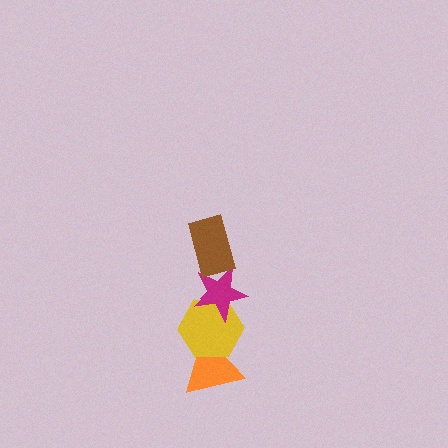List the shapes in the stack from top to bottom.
From top to bottom: the brown rectangle, the magenta star, the yellow hexagon, the orange triangle.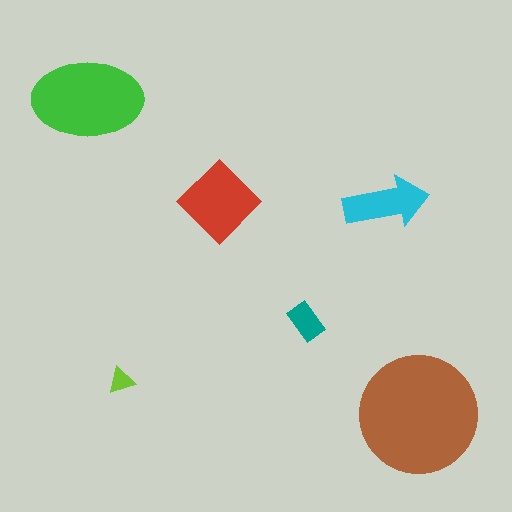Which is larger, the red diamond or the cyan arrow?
The red diamond.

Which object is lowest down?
The brown circle is bottommost.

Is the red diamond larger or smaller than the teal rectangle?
Larger.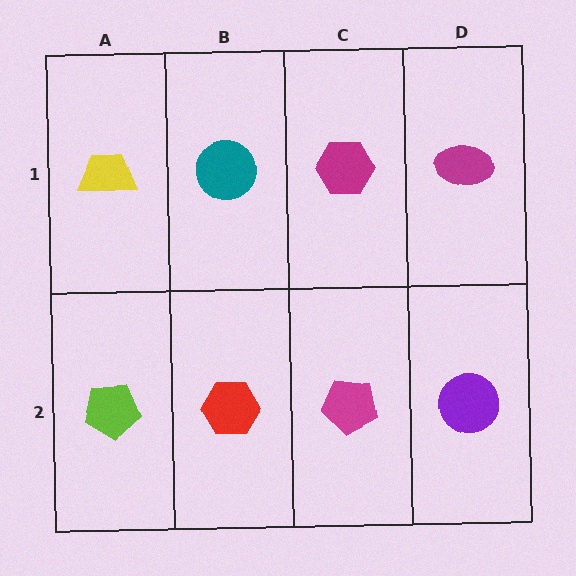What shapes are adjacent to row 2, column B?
A teal circle (row 1, column B), a lime pentagon (row 2, column A), a magenta pentagon (row 2, column C).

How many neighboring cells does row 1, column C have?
3.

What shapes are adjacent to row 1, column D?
A purple circle (row 2, column D), a magenta hexagon (row 1, column C).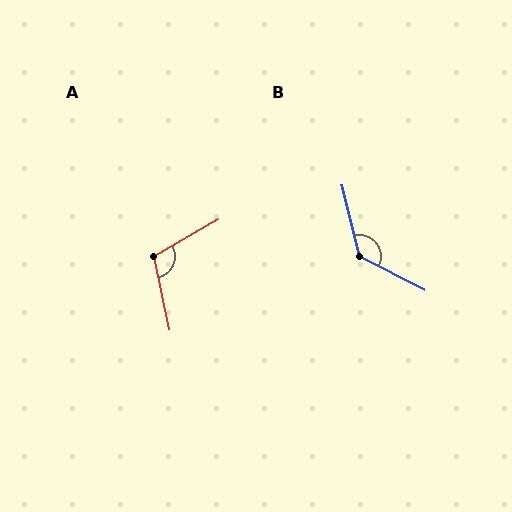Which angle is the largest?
B, at approximately 131 degrees.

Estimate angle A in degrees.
Approximately 108 degrees.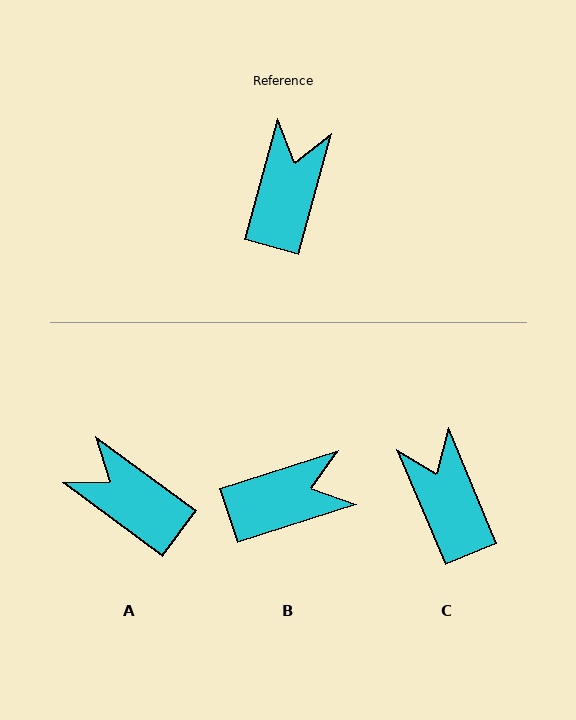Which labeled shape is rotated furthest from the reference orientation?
A, about 69 degrees away.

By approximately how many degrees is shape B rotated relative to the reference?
Approximately 57 degrees clockwise.